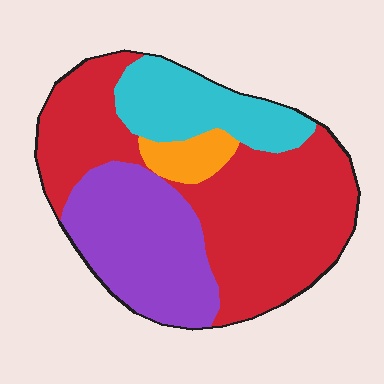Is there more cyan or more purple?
Purple.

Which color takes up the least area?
Orange, at roughly 5%.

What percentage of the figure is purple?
Purple covers roughly 25% of the figure.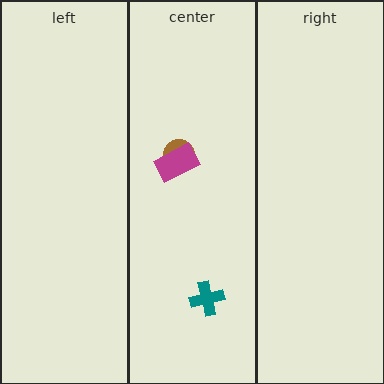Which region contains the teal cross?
The center region.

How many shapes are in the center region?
3.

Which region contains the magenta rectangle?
The center region.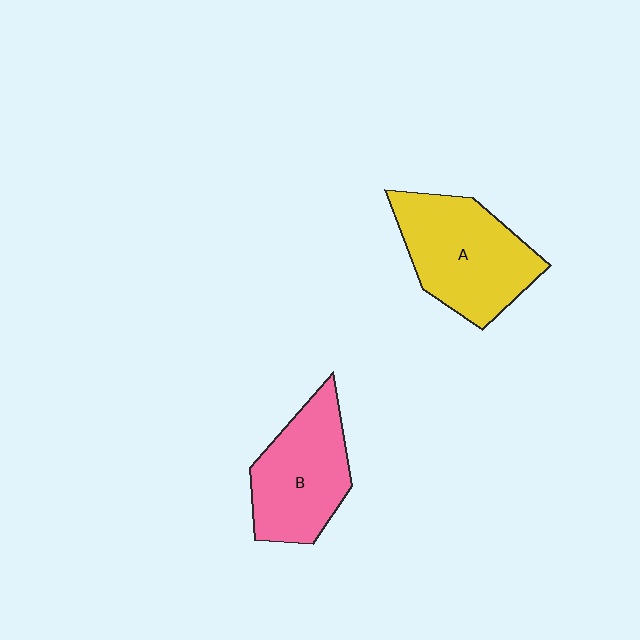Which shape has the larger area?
Shape A (yellow).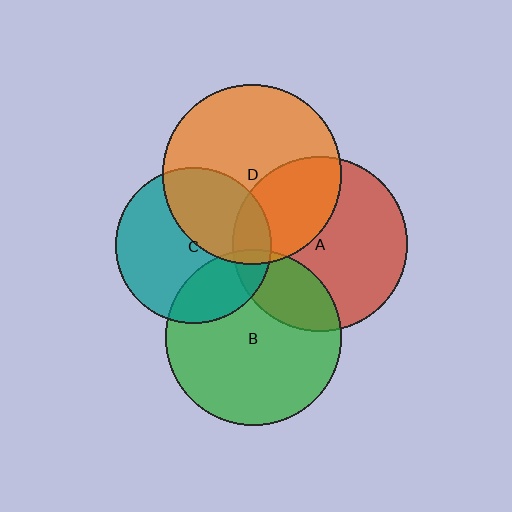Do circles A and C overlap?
Yes.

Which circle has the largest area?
Circle D (orange).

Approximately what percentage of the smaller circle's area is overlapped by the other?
Approximately 15%.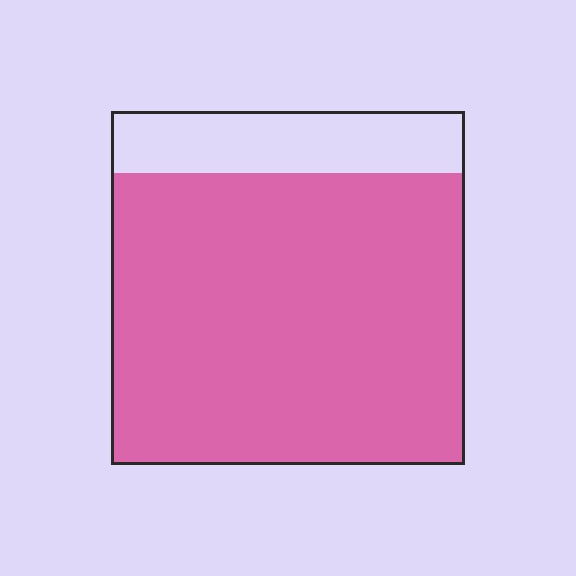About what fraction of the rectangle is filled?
About five sixths (5/6).